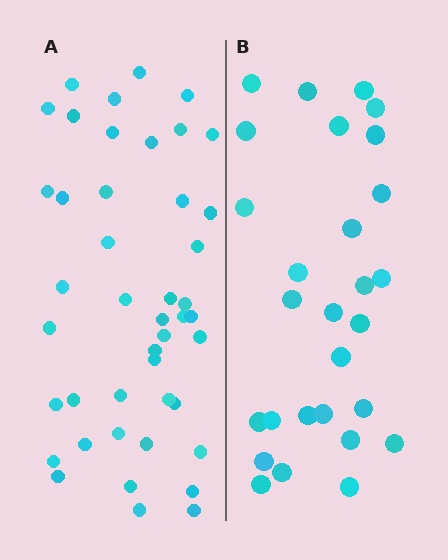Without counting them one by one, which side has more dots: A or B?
Region A (the left region) has more dots.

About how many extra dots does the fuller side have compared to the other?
Region A has approximately 15 more dots than region B.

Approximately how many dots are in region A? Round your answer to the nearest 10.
About 40 dots. (The exact count is 44, which rounds to 40.)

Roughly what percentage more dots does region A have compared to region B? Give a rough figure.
About 55% more.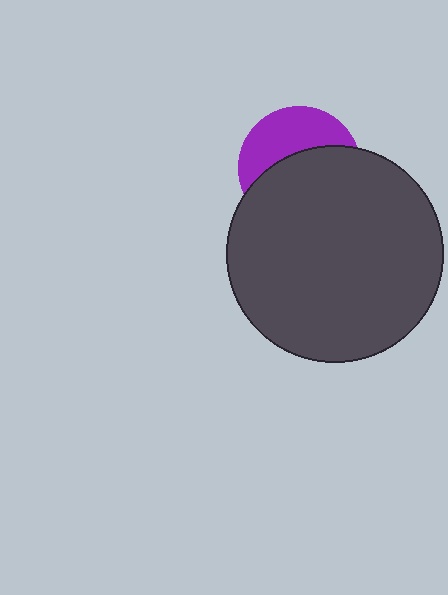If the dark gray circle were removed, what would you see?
You would see the complete purple circle.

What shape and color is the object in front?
The object in front is a dark gray circle.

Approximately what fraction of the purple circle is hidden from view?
Roughly 60% of the purple circle is hidden behind the dark gray circle.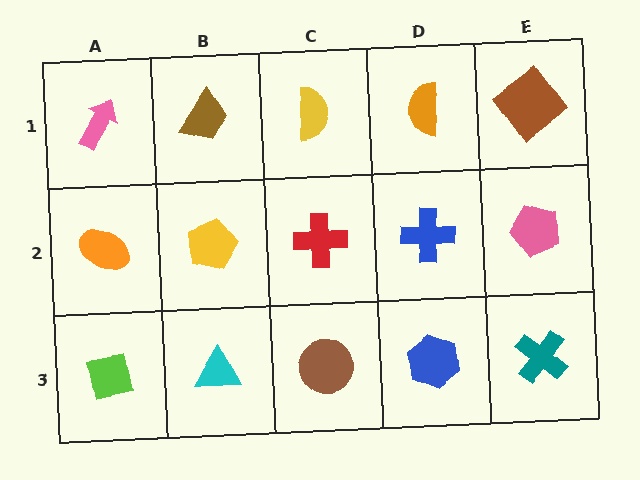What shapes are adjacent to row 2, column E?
A brown diamond (row 1, column E), a teal cross (row 3, column E), a blue cross (row 2, column D).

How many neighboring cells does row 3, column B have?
3.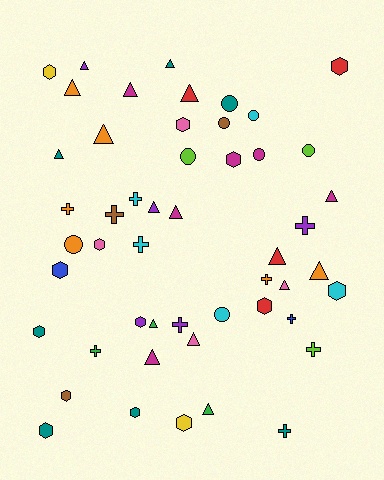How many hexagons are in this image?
There are 14 hexagons.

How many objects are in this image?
There are 50 objects.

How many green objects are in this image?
There are 3 green objects.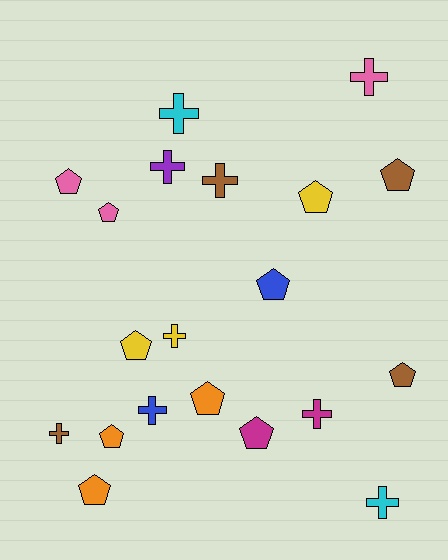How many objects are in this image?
There are 20 objects.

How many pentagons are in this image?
There are 11 pentagons.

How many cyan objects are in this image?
There are 2 cyan objects.